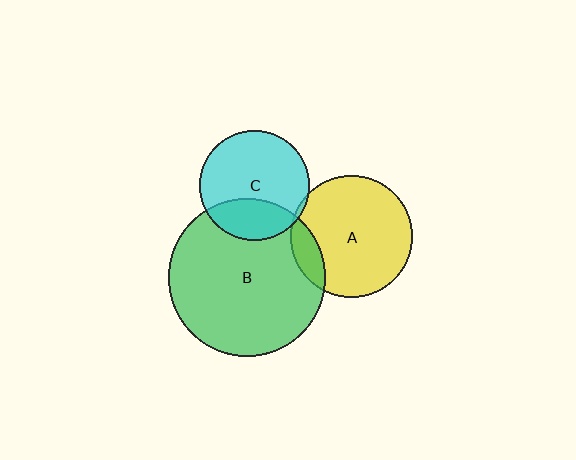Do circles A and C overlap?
Yes.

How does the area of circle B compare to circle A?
Approximately 1.7 times.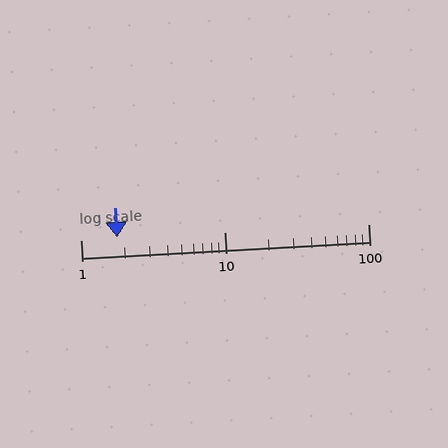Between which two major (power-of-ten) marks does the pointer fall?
The pointer is between 1 and 10.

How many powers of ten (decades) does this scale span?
The scale spans 2 decades, from 1 to 100.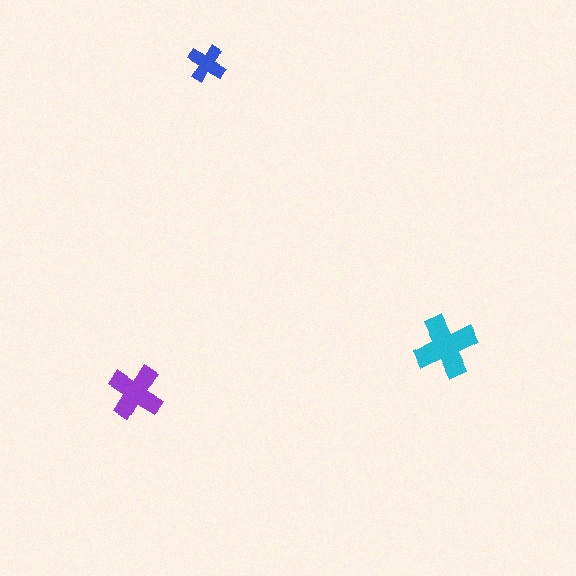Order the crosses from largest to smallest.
the cyan one, the purple one, the blue one.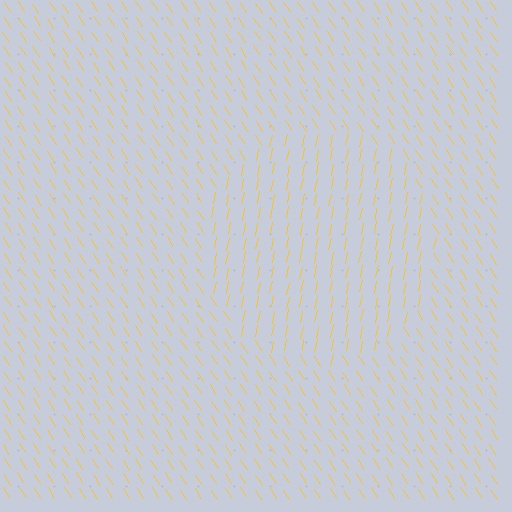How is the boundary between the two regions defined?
The boundary is defined purely by a change in line orientation (approximately 45 degrees difference). All lines are the same color and thickness.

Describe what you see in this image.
The image is filled with small yellow line segments. A circle region in the image has lines oriented differently from the surrounding lines, creating a visible texture boundary.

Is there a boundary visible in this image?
Yes, there is a texture boundary formed by a change in line orientation.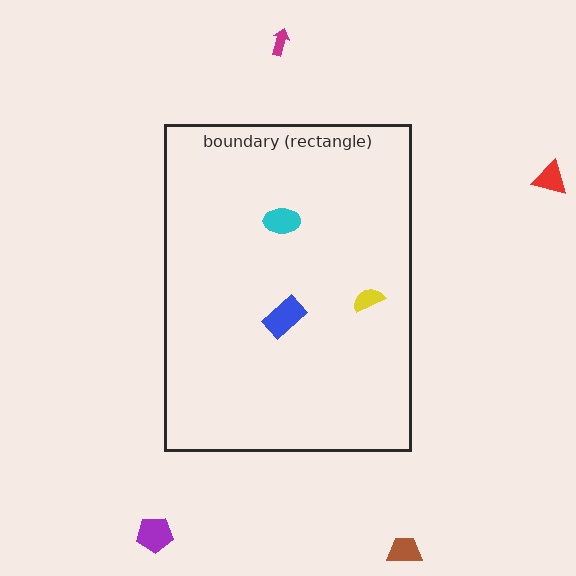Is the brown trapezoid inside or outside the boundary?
Outside.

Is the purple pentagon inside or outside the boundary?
Outside.